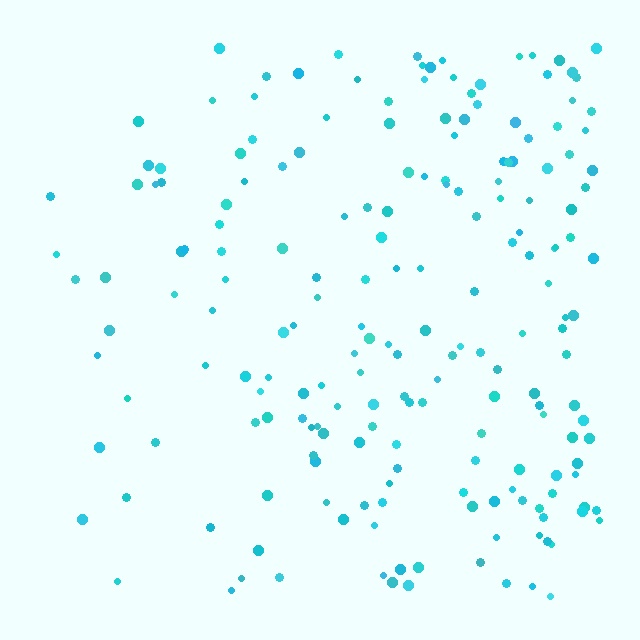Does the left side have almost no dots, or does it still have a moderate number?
Still a moderate number, just noticeably fewer than the right.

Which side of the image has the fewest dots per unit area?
The left.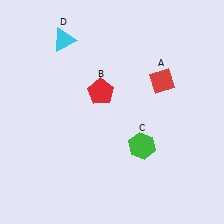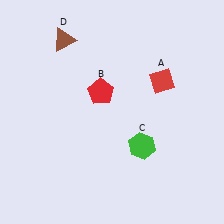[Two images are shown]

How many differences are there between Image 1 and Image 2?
There is 1 difference between the two images.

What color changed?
The triangle (D) changed from cyan in Image 1 to brown in Image 2.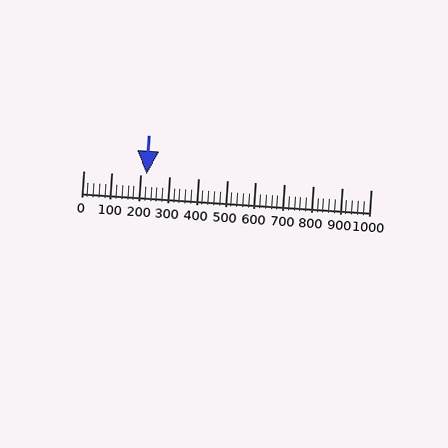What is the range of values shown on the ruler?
The ruler shows values from 0 to 1000.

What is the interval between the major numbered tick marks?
The major tick marks are spaced 100 units apart.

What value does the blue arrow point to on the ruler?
The blue arrow points to approximately 220.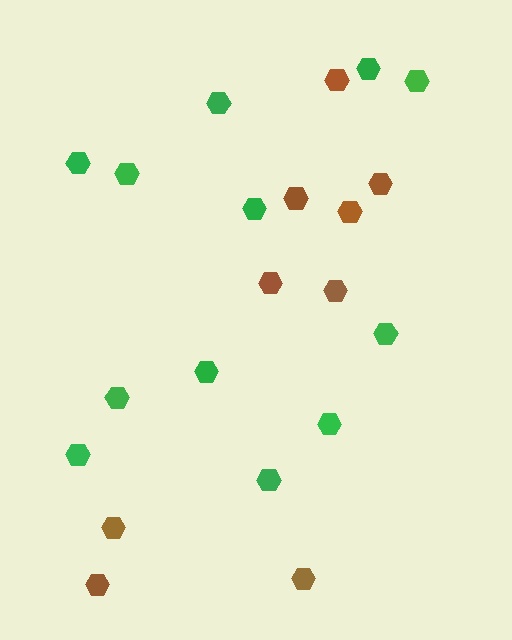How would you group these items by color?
There are 2 groups: one group of brown hexagons (9) and one group of green hexagons (12).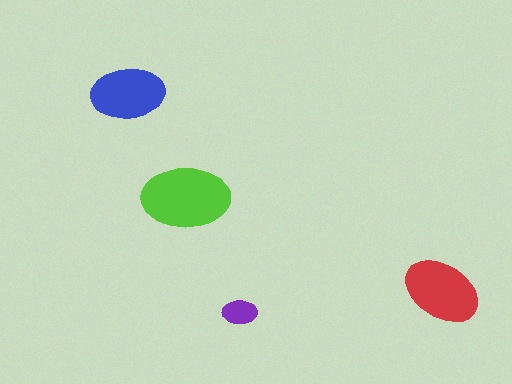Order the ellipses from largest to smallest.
the lime one, the red one, the blue one, the purple one.